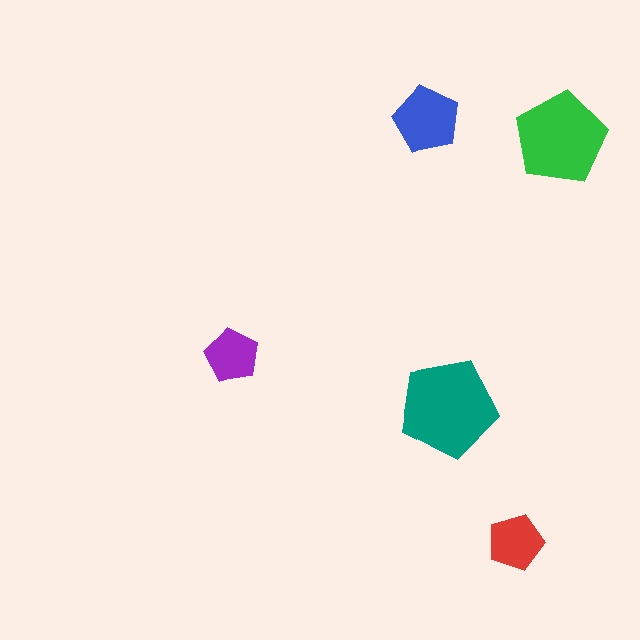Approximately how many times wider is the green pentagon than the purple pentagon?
About 1.5 times wider.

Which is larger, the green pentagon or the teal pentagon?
The teal one.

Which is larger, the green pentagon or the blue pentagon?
The green one.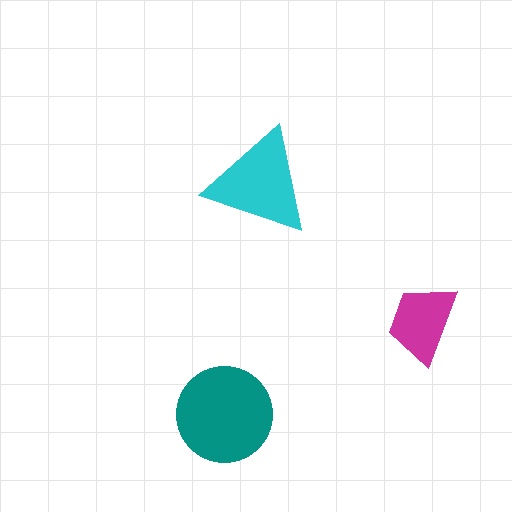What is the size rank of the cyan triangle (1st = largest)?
2nd.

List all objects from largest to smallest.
The teal circle, the cyan triangle, the magenta trapezoid.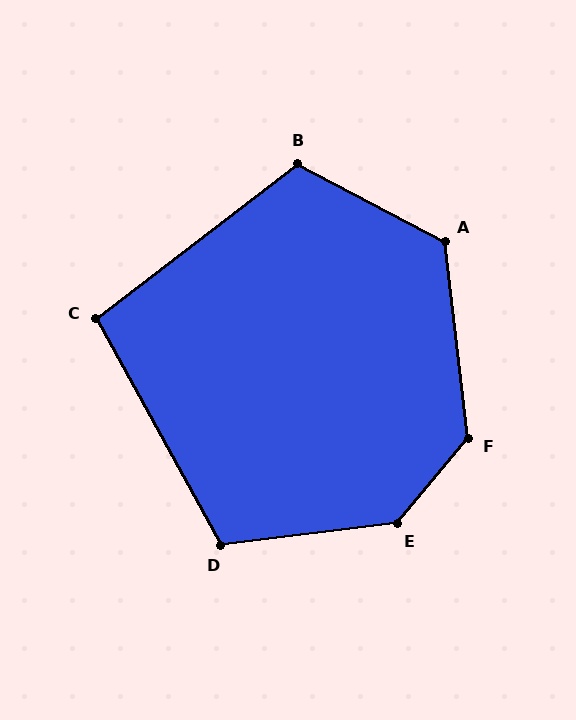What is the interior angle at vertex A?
Approximately 125 degrees (obtuse).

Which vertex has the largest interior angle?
E, at approximately 137 degrees.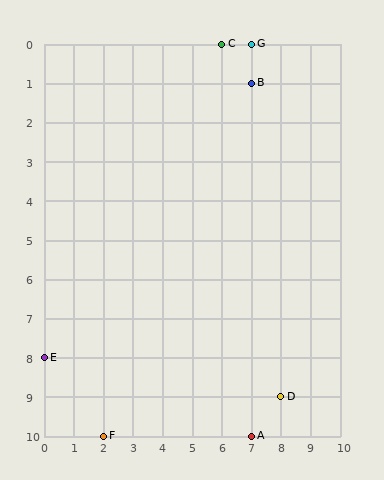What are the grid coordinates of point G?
Point G is at grid coordinates (7, 0).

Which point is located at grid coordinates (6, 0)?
Point C is at (6, 0).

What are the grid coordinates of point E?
Point E is at grid coordinates (0, 8).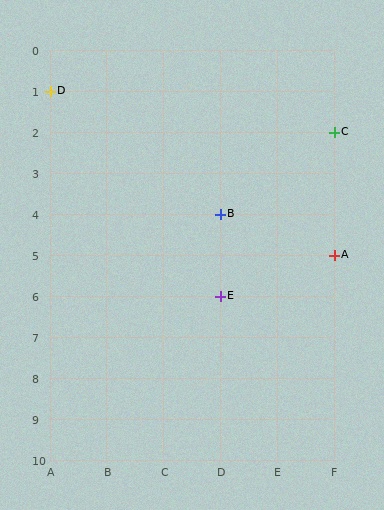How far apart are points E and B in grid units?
Points E and B are 2 rows apart.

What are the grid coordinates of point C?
Point C is at grid coordinates (F, 2).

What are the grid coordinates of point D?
Point D is at grid coordinates (A, 1).